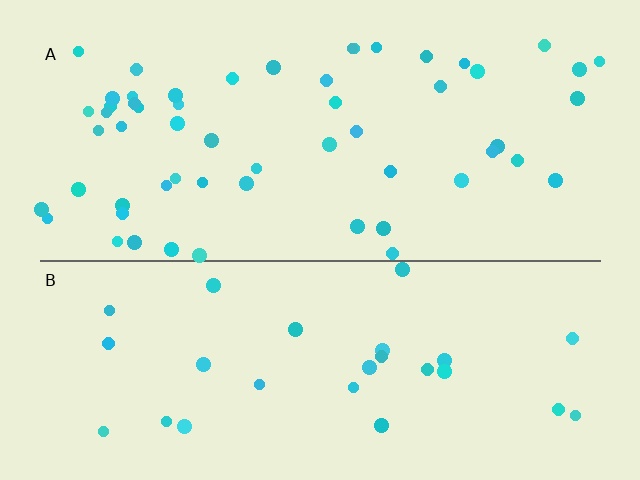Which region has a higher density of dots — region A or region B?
A (the top).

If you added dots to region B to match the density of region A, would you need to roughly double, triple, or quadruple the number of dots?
Approximately double.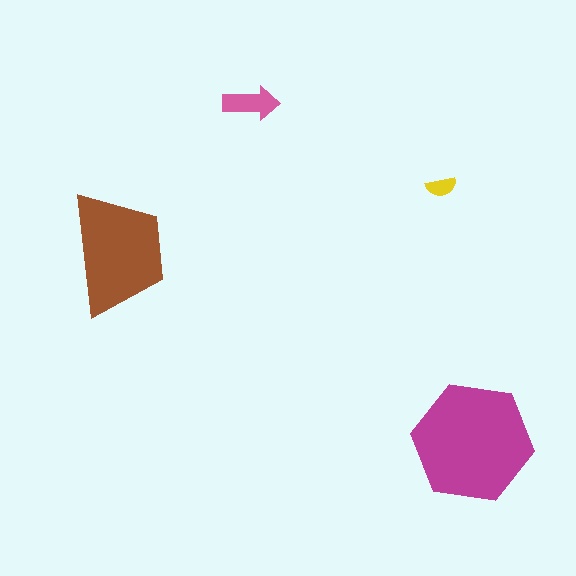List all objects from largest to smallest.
The magenta hexagon, the brown trapezoid, the pink arrow, the yellow semicircle.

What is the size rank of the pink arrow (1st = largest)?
3rd.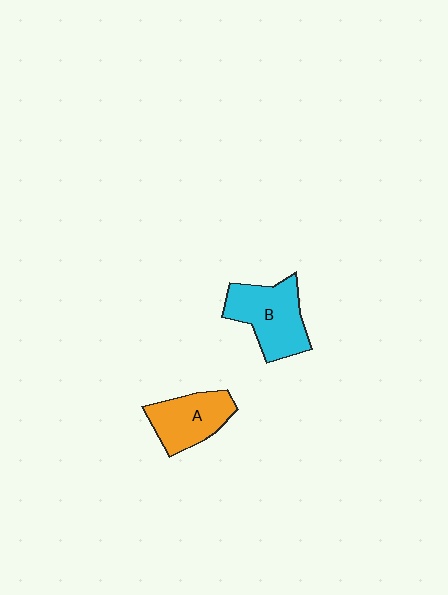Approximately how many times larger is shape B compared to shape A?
Approximately 1.2 times.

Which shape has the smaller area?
Shape A (orange).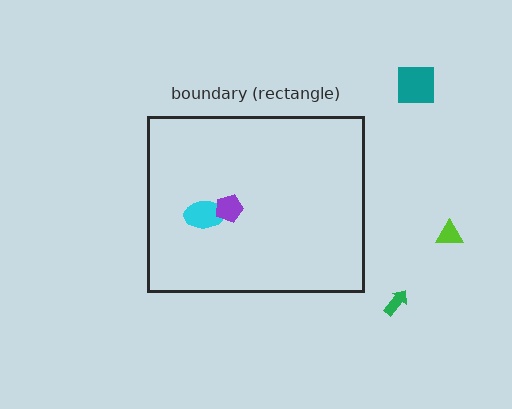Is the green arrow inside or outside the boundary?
Outside.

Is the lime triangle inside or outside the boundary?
Outside.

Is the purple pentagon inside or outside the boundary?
Inside.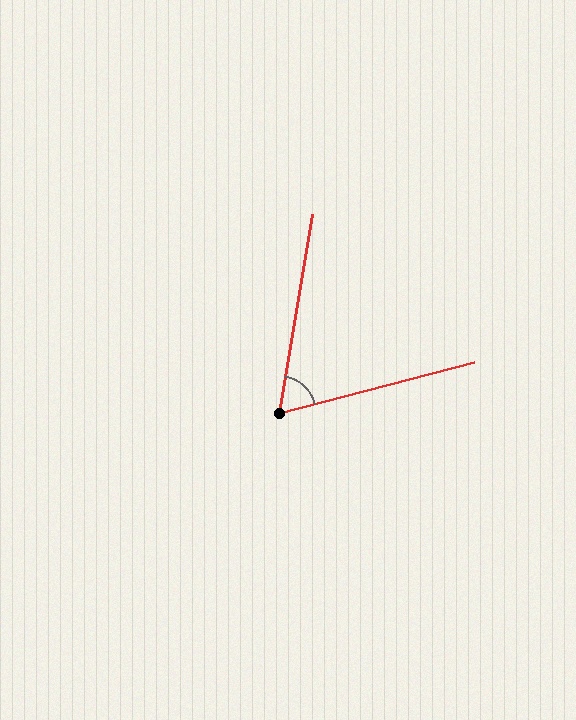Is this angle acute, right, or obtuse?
It is acute.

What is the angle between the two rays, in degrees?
Approximately 66 degrees.